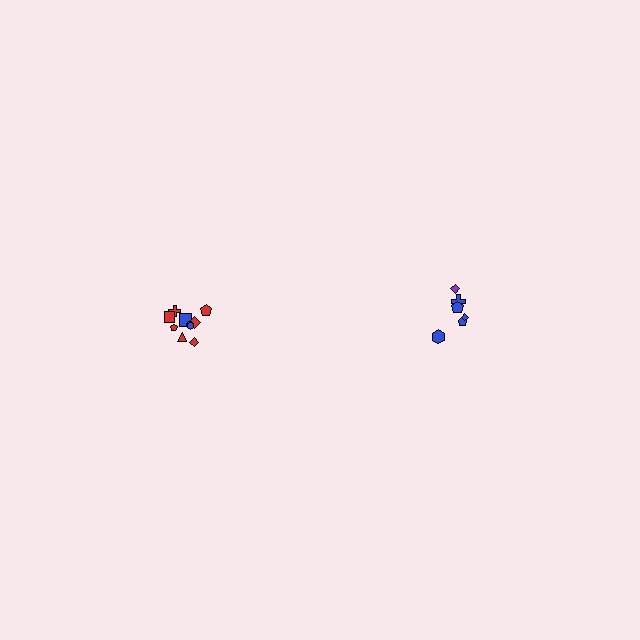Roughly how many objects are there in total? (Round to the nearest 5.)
Roughly 15 objects in total.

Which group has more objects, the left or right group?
The left group.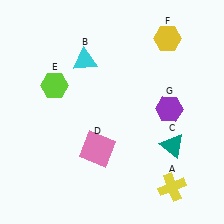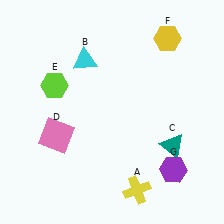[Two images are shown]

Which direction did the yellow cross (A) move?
The yellow cross (A) moved left.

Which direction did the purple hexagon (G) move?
The purple hexagon (G) moved down.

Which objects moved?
The objects that moved are: the yellow cross (A), the pink square (D), the purple hexagon (G).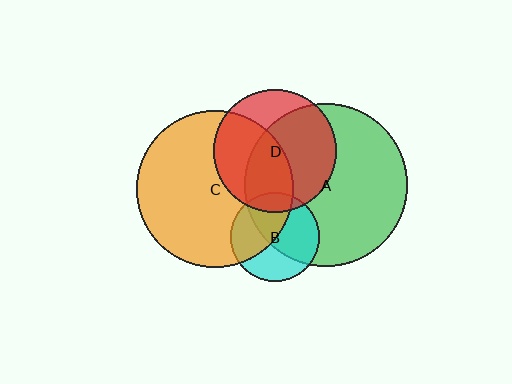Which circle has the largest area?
Circle A (green).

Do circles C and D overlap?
Yes.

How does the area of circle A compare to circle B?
Approximately 3.3 times.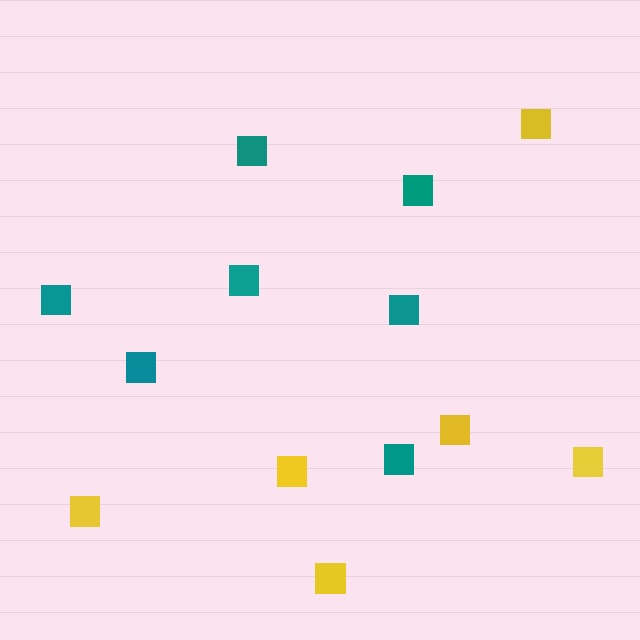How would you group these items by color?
There are 2 groups: one group of teal squares (7) and one group of yellow squares (6).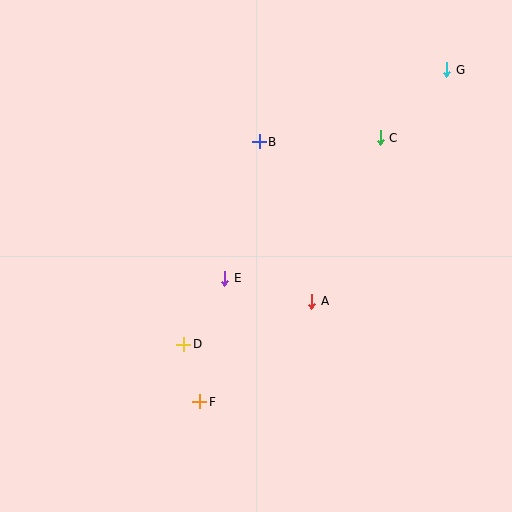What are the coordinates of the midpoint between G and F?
The midpoint between G and F is at (323, 236).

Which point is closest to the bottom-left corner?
Point F is closest to the bottom-left corner.